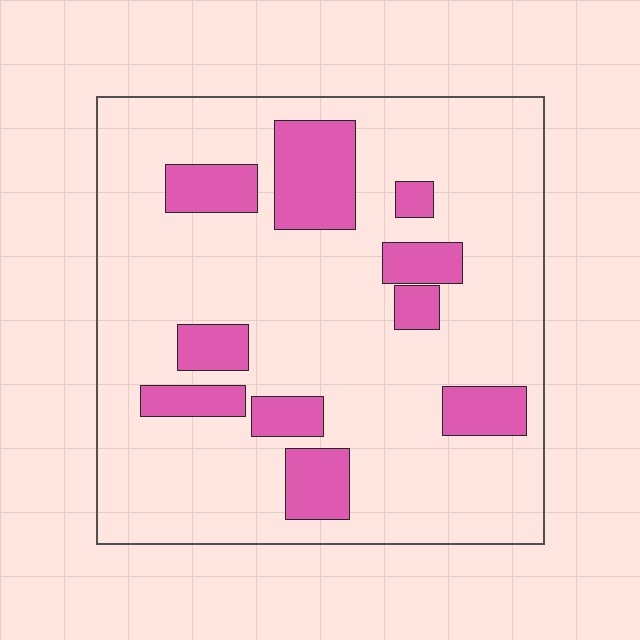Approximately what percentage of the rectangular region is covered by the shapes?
Approximately 20%.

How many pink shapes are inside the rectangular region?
10.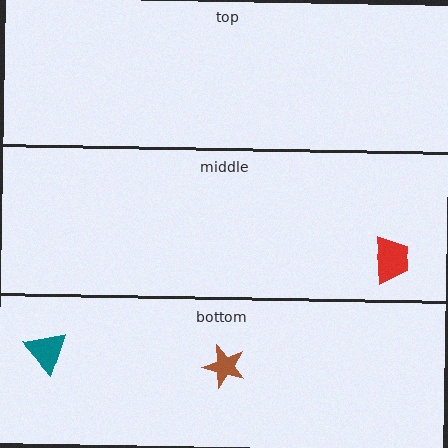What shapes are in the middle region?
The red trapezoid.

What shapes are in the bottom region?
The brown star, the teal triangle.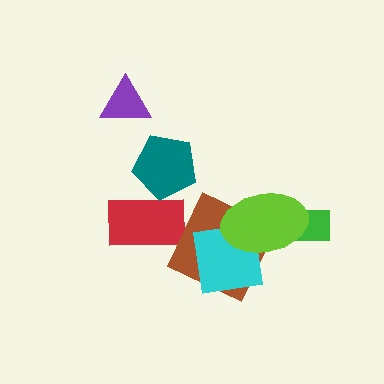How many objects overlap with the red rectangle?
1 object overlaps with the red rectangle.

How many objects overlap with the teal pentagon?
1 object overlaps with the teal pentagon.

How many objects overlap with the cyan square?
2 objects overlap with the cyan square.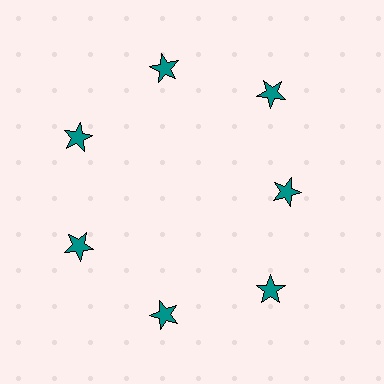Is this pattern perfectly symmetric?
No. The 7 teal stars are arranged in a ring, but one element near the 3 o'clock position is pulled inward toward the center, breaking the 7-fold rotational symmetry.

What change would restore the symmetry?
The symmetry would be restored by moving it outward, back onto the ring so that all 7 stars sit at equal angles and equal distance from the center.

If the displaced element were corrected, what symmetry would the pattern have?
It would have 7-fold rotational symmetry — the pattern would map onto itself every 51 degrees.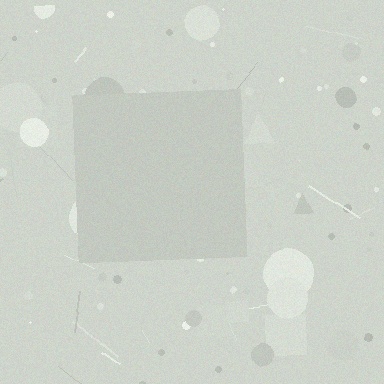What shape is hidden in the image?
A square is hidden in the image.